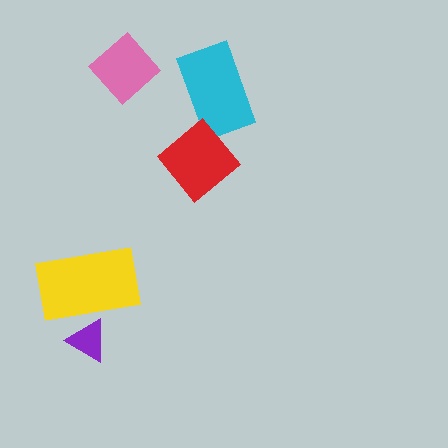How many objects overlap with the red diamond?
0 objects overlap with the red diamond.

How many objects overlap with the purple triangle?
1 object overlaps with the purple triangle.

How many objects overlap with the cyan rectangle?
0 objects overlap with the cyan rectangle.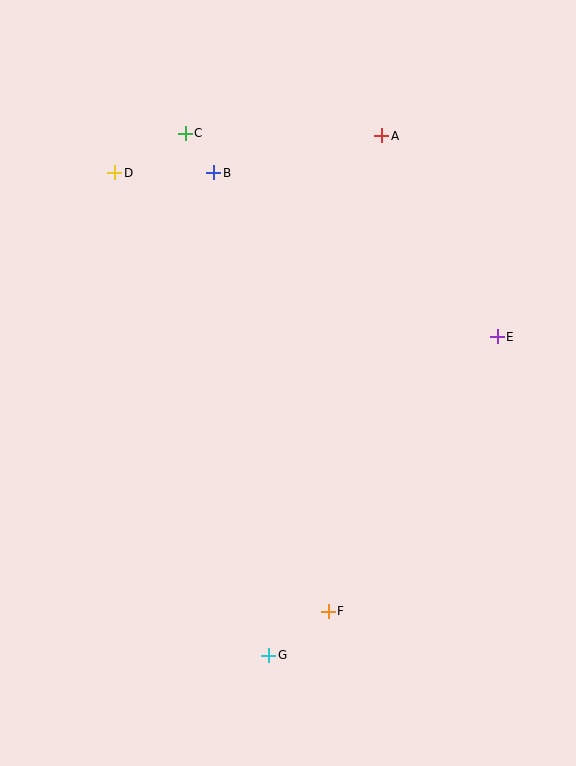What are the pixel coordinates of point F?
Point F is at (328, 611).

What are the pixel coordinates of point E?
Point E is at (497, 337).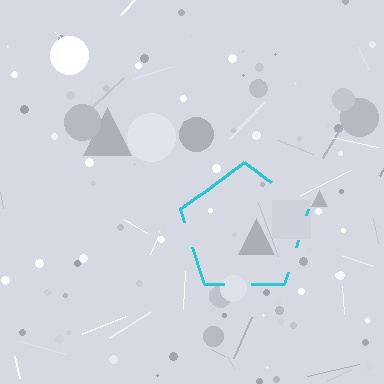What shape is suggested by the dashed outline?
The dashed outline suggests a pentagon.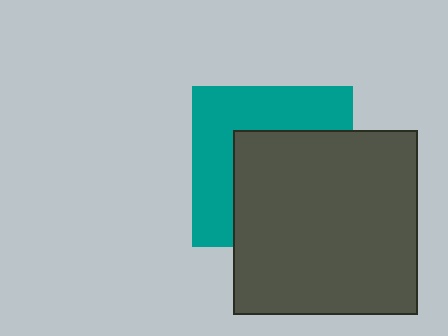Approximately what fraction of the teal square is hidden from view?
Roughly 54% of the teal square is hidden behind the dark gray square.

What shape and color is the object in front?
The object in front is a dark gray square.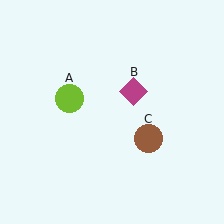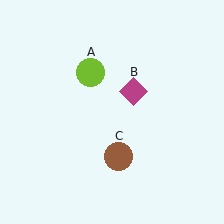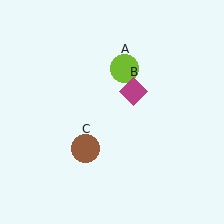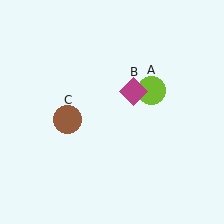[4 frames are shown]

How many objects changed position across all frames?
2 objects changed position: lime circle (object A), brown circle (object C).